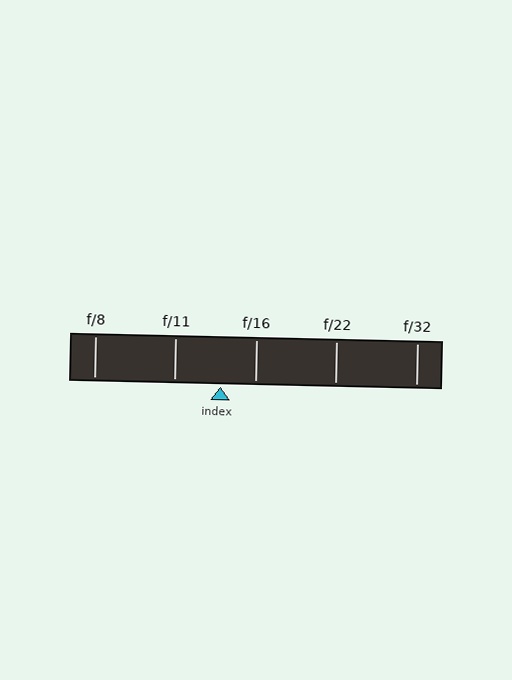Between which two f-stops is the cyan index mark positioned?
The index mark is between f/11 and f/16.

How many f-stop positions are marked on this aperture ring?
There are 5 f-stop positions marked.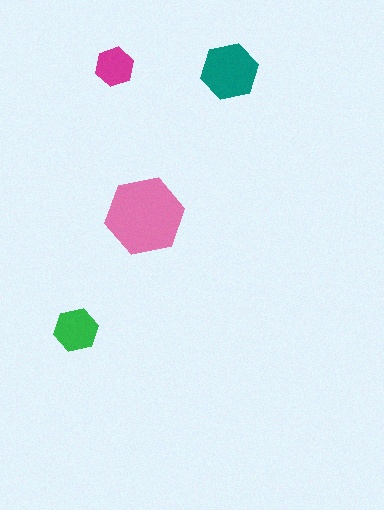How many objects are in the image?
There are 4 objects in the image.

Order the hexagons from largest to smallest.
the pink one, the teal one, the green one, the magenta one.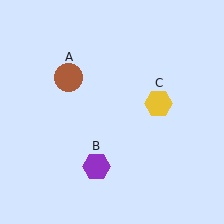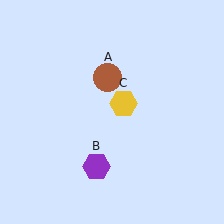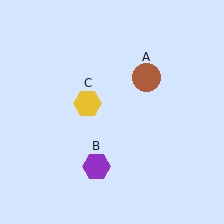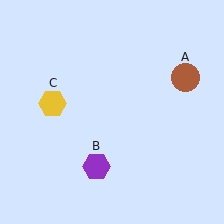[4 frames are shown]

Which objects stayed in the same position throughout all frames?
Purple hexagon (object B) remained stationary.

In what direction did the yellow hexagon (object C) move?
The yellow hexagon (object C) moved left.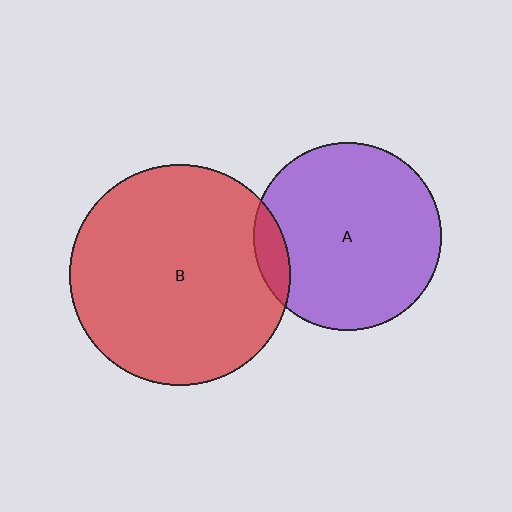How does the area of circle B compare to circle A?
Approximately 1.4 times.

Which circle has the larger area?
Circle B (red).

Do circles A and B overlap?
Yes.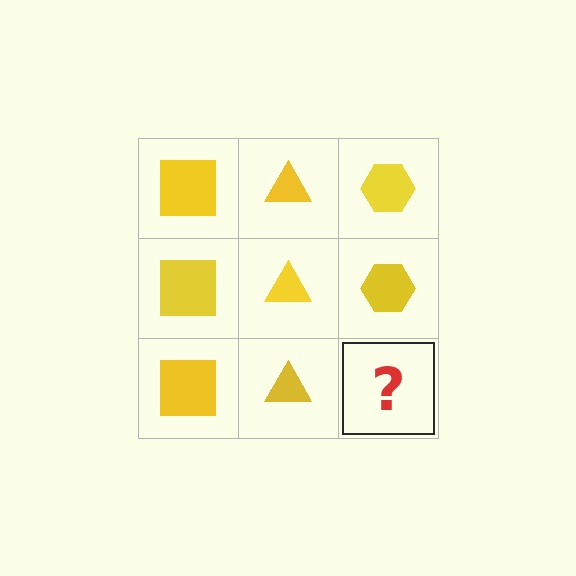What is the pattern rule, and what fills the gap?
The rule is that each column has a consistent shape. The gap should be filled with a yellow hexagon.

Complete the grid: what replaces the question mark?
The question mark should be replaced with a yellow hexagon.